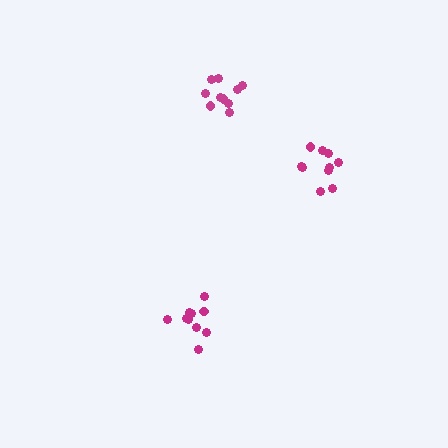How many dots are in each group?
Group 1: 10 dots, Group 2: 10 dots, Group 3: 10 dots (30 total).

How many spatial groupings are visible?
There are 3 spatial groupings.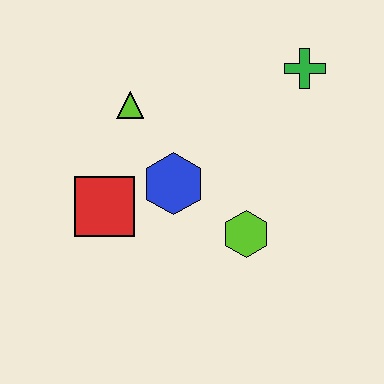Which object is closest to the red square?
The blue hexagon is closest to the red square.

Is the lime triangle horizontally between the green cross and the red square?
Yes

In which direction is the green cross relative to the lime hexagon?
The green cross is above the lime hexagon.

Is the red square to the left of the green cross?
Yes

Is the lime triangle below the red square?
No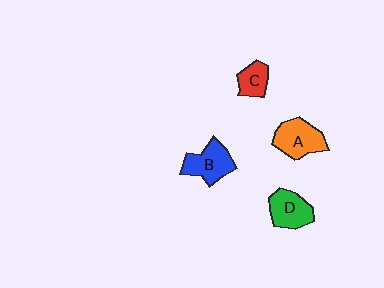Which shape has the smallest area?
Shape C (red).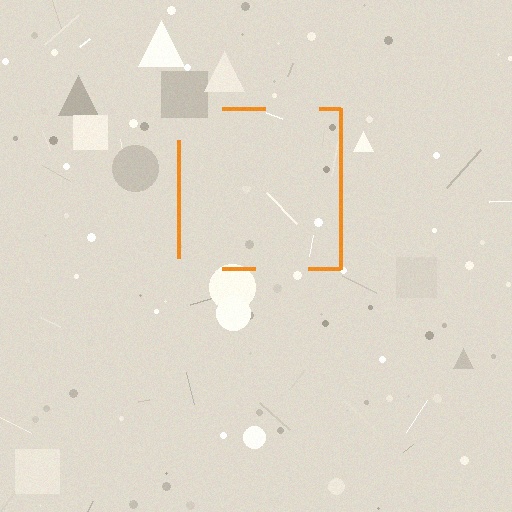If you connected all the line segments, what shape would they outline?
They would outline a square.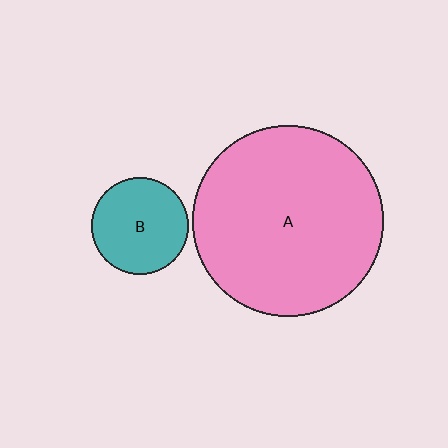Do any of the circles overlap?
No, none of the circles overlap.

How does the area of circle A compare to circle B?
Approximately 3.9 times.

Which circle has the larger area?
Circle A (pink).